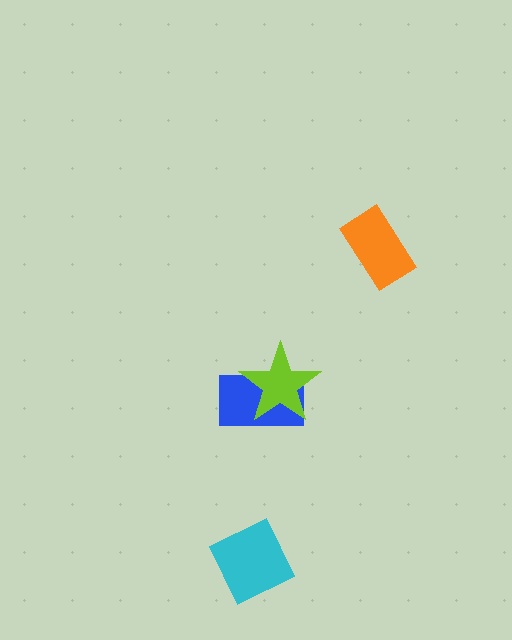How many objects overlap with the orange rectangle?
0 objects overlap with the orange rectangle.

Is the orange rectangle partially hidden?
No, no other shape covers it.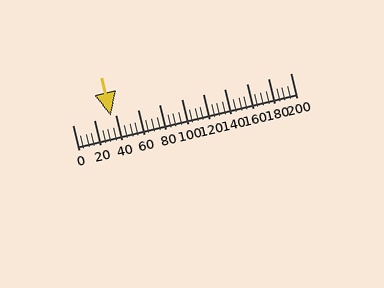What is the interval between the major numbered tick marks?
The major tick marks are spaced 20 units apart.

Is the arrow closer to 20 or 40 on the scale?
The arrow is closer to 40.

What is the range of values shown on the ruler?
The ruler shows values from 0 to 200.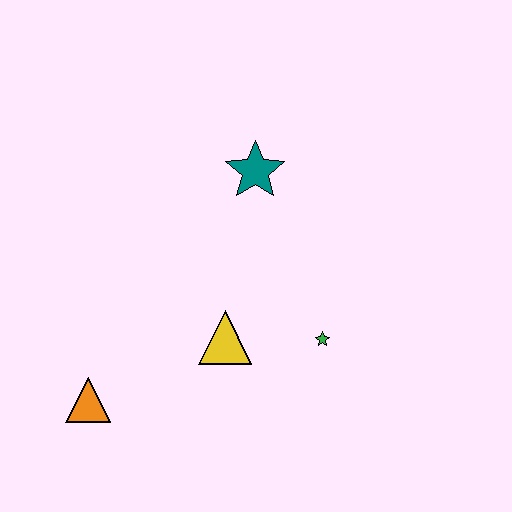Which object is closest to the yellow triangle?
The green star is closest to the yellow triangle.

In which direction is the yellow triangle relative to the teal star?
The yellow triangle is below the teal star.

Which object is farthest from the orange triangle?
The teal star is farthest from the orange triangle.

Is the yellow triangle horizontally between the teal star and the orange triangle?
Yes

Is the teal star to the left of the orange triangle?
No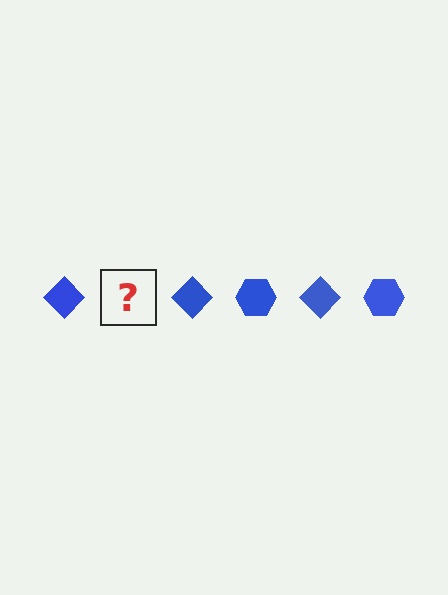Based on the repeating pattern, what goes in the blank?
The blank should be a blue hexagon.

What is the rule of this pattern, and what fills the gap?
The rule is that the pattern cycles through diamond, hexagon shapes in blue. The gap should be filled with a blue hexagon.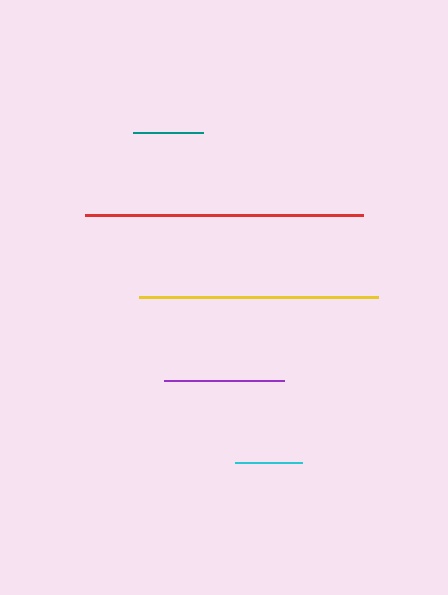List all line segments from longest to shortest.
From longest to shortest: red, yellow, purple, teal, cyan.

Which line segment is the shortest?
The cyan line is the shortest at approximately 68 pixels.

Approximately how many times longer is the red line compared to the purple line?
The red line is approximately 2.3 times the length of the purple line.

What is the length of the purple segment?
The purple segment is approximately 120 pixels long.